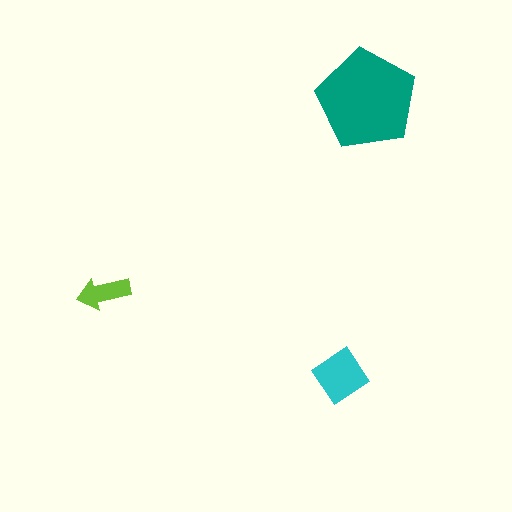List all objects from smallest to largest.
The lime arrow, the cyan diamond, the teal pentagon.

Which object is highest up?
The teal pentagon is topmost.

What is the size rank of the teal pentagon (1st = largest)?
1st.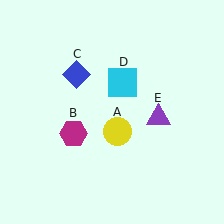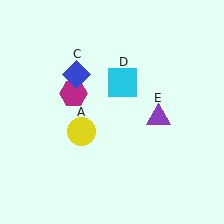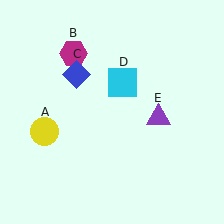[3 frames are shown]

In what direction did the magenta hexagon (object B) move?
The magenta hexagon (object B) moved up.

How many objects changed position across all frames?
2 objects changed position: yellow circle (object A), magenta hexagon (object B).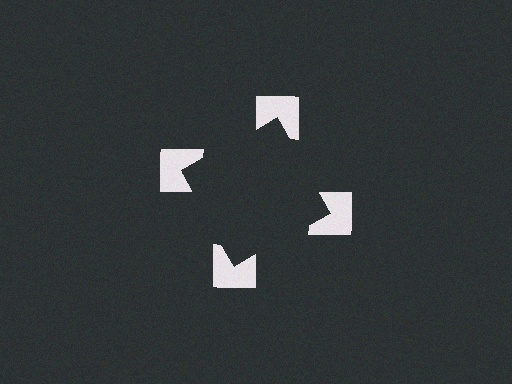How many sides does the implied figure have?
4 sides.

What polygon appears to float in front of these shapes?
An illusory square — its edges are inferred from the aligned wedge cuts in the notched squares, not physically drawn.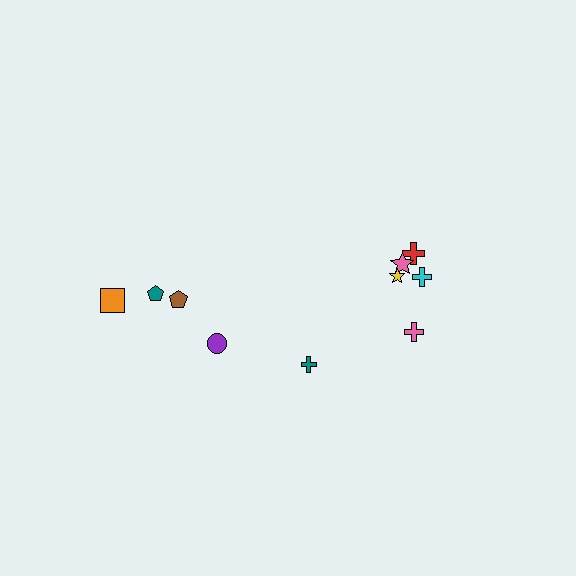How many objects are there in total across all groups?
There are 10 objects.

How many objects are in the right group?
There are 6 objects.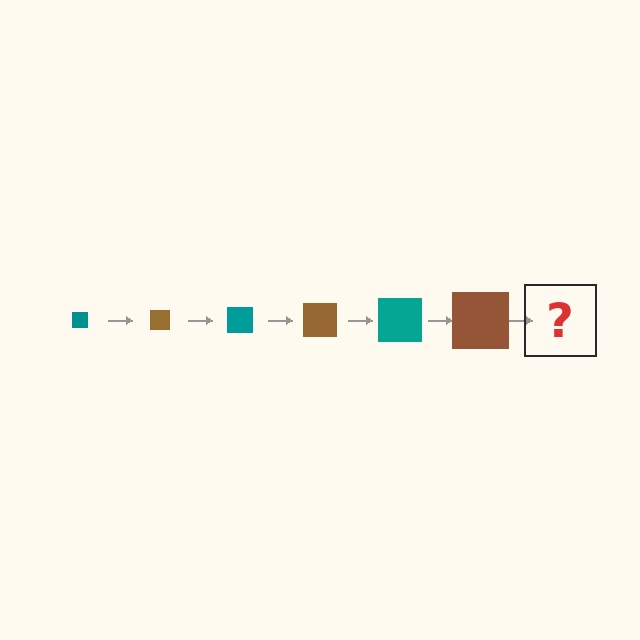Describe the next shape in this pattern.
It should be a teal square, larger than the previous one.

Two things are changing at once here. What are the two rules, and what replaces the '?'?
The two rules are that the square grows larger each step and the color cycles through teal and brown. The '?' should be a teal square, larger than the previous one.